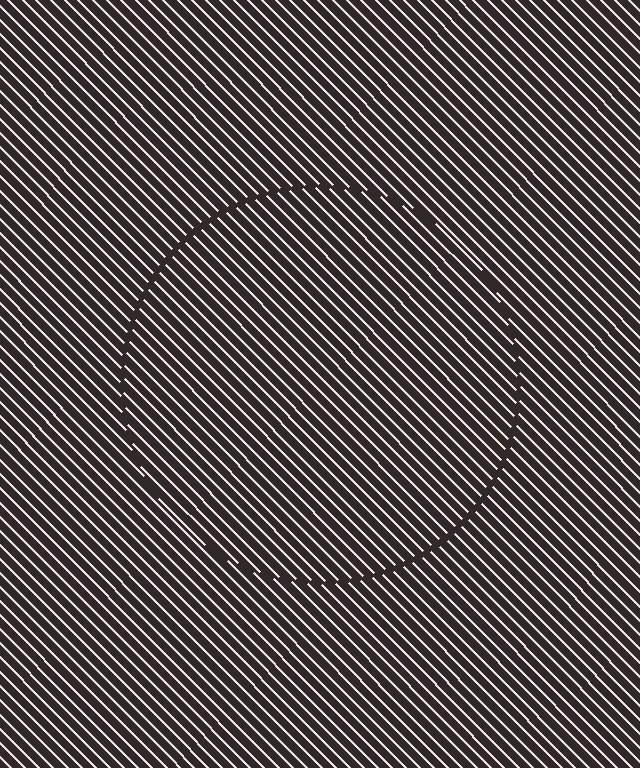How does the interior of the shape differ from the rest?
The interior of the shape contains the same grating, shifted by half a period — the contour is defined by the phase discontinuity where line-ends from the inner and outer gratings abut.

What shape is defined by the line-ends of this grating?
An illusory circle. The interior of the shape contains the same grating, shifted by half a period — the contour is defined by the phase discontinuity where line-ends from the inner and outer gratings abut.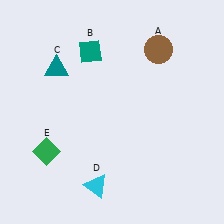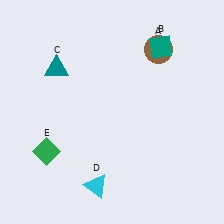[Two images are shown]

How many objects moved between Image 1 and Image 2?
1 object moved between the two images.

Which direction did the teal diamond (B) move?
The teal diamond (B) moved right.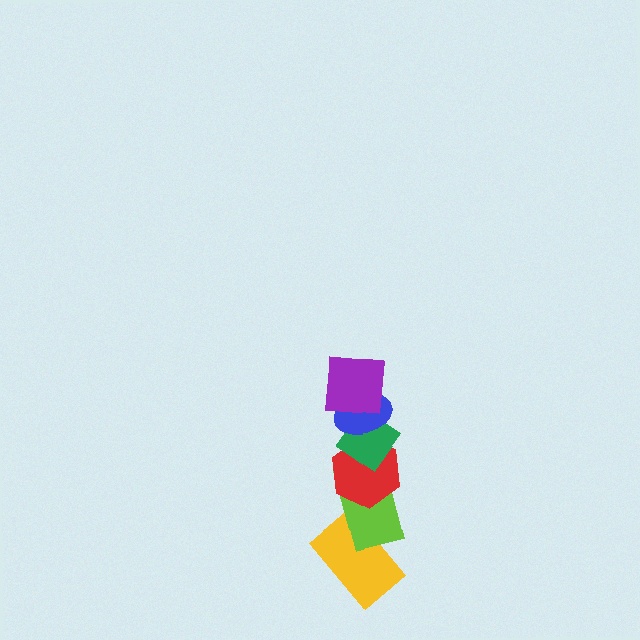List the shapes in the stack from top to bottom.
From top to bottom: the purple square, the blue ellipse, the green diamond, the red hexagon, the lime rectangle, the yellow rectangle.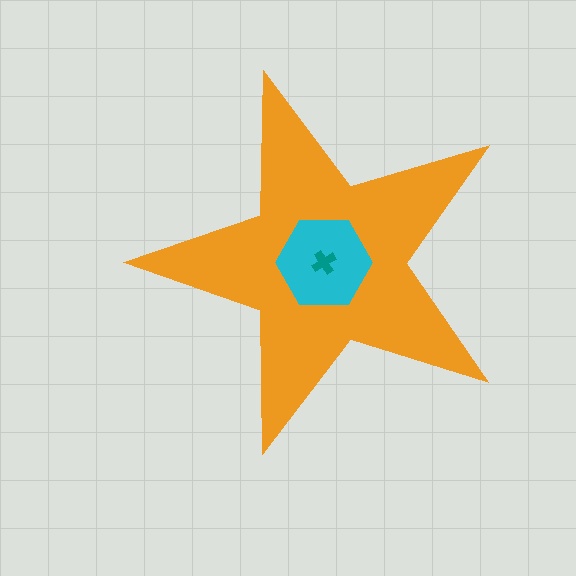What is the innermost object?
The teal cross.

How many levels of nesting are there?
3.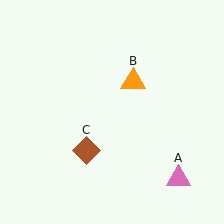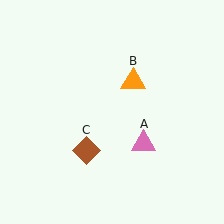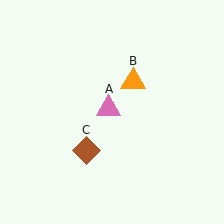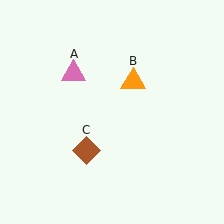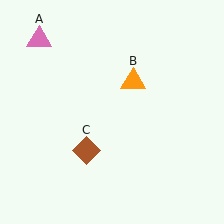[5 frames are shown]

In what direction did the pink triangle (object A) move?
The pink triangle (object A) moved up and to the left.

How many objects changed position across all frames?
1 object changed position: pink triangle (object A).